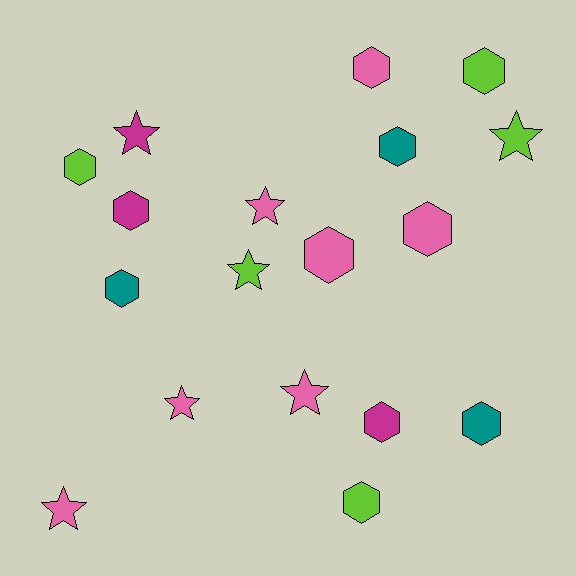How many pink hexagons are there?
There are 3 pink hexagons.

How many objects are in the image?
There are 18 objects.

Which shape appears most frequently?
Hexagon, with 11 objects.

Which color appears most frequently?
Pink, with 7 objects.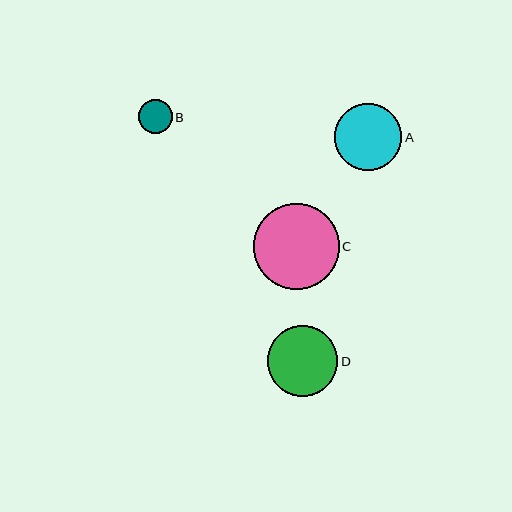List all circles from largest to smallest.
From largest to smallest: C, D, A, B.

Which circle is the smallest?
Circle B is the smallest with a size of approximately 34 pixels.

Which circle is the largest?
Circle C is the largest with a size of approximately 86 pixels.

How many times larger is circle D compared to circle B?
Circle D is approximately 2.1 times the size of circle B.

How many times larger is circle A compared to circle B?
Circle A is approximately 2.0 times the size of circle B.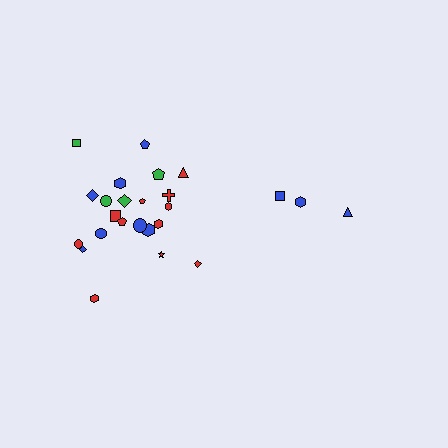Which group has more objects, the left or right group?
The left group.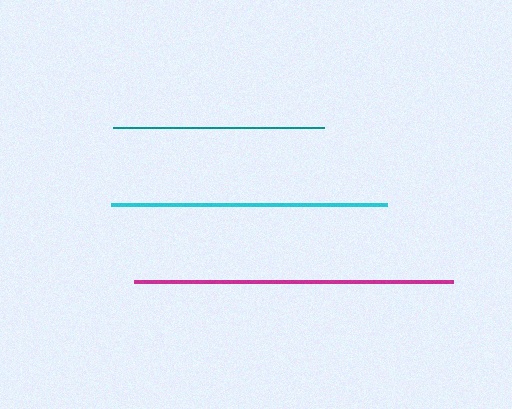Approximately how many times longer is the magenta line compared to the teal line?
The magenta line is approximately 1.5 times the length of the teal line.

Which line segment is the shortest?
The teal line is the shortest at approximately 212 pixels.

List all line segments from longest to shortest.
From longest to shortest: magenta, cyan, teal.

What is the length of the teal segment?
The teal segment is approximately 212 pixels long.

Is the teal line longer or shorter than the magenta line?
The magenta line is longer than the teal line.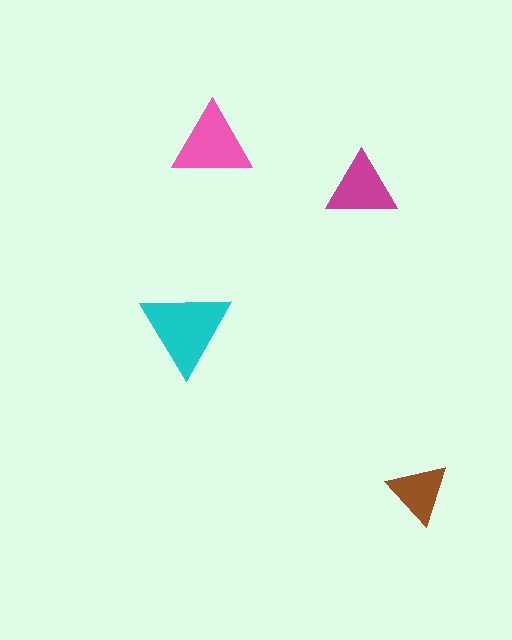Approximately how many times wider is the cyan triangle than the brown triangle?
About 1.5 times wider.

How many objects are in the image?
There are 4 objects in the image.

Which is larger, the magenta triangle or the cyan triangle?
The cyan one.